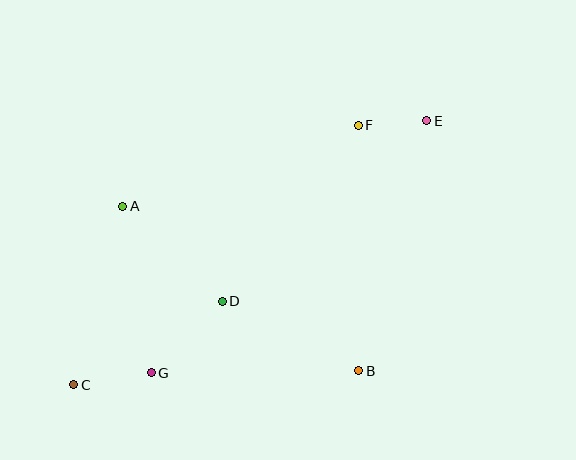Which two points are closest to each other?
Points E and F are closest to each other.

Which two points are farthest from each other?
Points C and E are farthest from each other.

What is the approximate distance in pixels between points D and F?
The distance between D and F is approximately 222 pixels.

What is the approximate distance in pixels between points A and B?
The distance between A and B is approximately 288 pixels.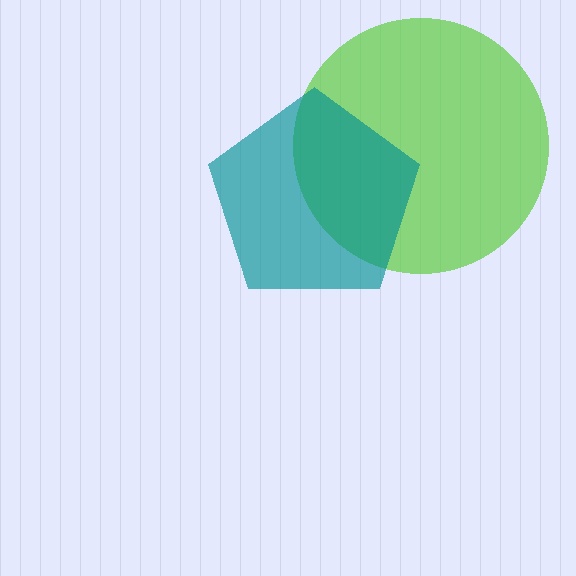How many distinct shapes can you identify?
There are 2 distinct shapes: a lime circle, a teal pentagon.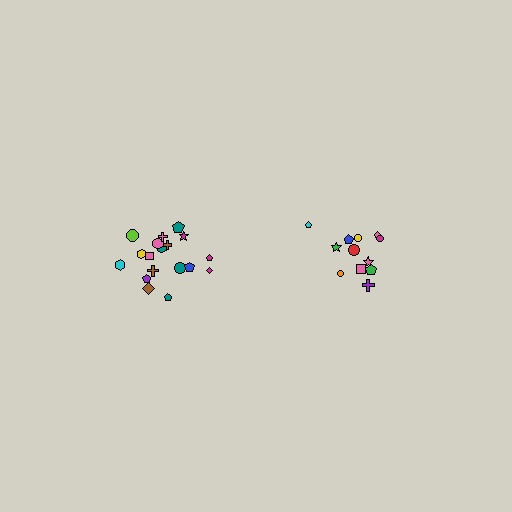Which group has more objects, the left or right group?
The left group.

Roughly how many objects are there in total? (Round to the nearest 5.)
Roughly 30 objects in total.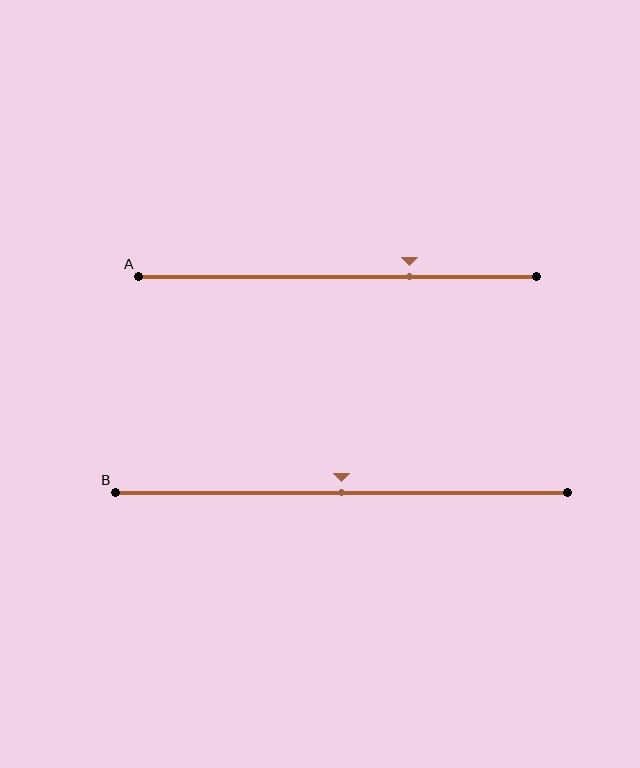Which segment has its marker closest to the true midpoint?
Segment B has its marker closest to the true midpoint.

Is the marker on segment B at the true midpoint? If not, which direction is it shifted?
Yes, the marker on segment B is at the true midpoint.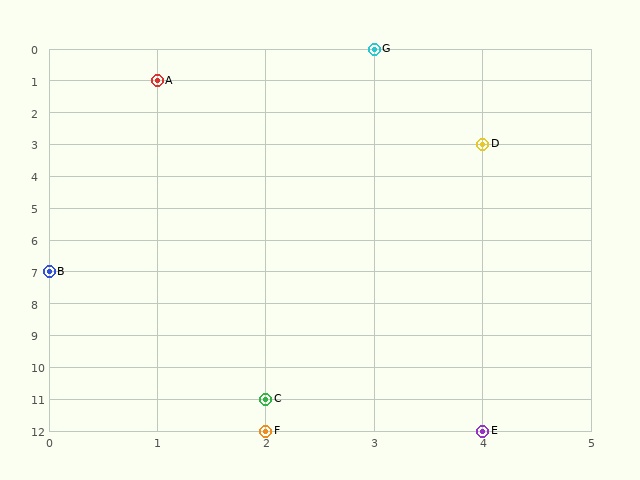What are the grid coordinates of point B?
Point B is at grid coordinates (0, 7).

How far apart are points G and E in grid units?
Points G and E are 1 column and 12 rows apart (about 12.0 grid units diagonally).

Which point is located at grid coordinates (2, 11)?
Point C is at (2, 11).